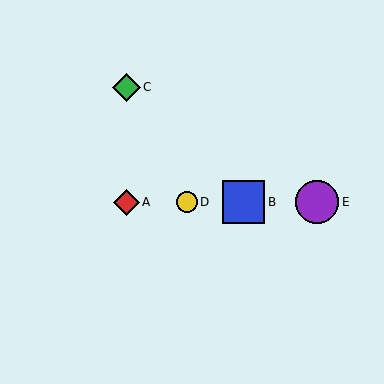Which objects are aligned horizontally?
Objects A, B, D, E are aligned horizontally.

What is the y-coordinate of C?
Object C is at y≈87.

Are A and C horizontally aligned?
No, A is at y≈202 and C is at y≈87.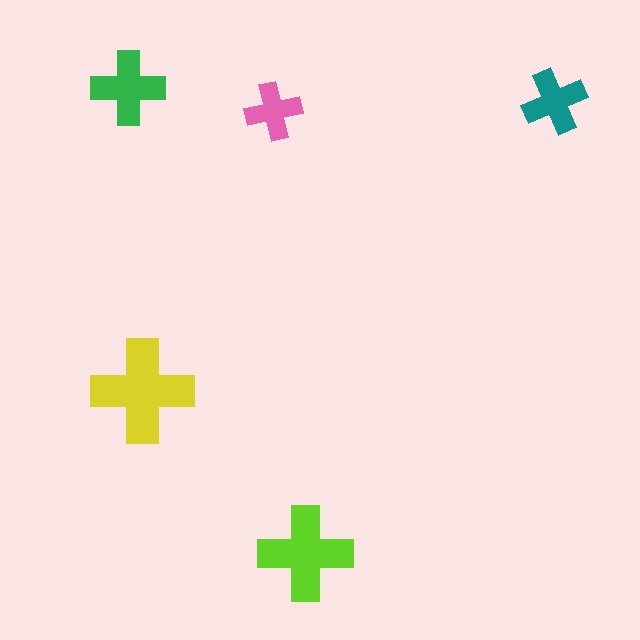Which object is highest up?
The green cross is topmost.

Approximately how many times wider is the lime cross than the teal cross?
About 1.5 times wider.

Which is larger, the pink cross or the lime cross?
The lime one.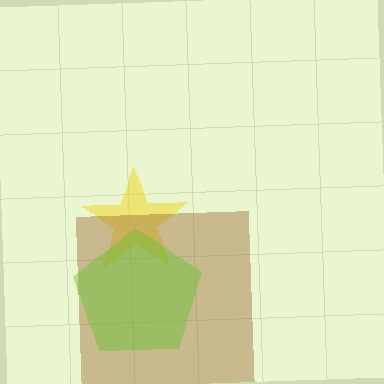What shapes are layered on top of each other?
The layered shapes are: a yellow star, a brown square, a lime pentagon.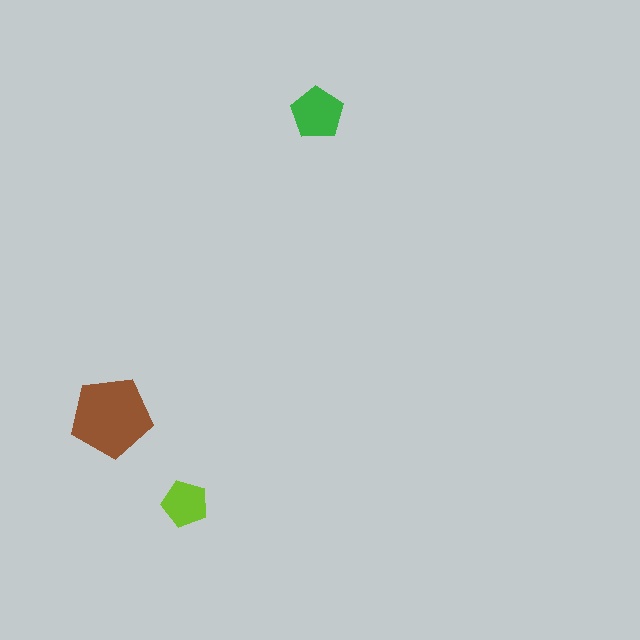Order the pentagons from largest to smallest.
the brown one, the green one, the lime one.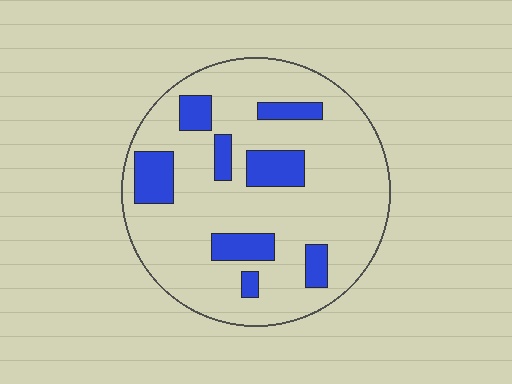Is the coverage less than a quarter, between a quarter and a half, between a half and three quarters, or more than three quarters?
Less than a quarter.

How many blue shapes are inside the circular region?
8.